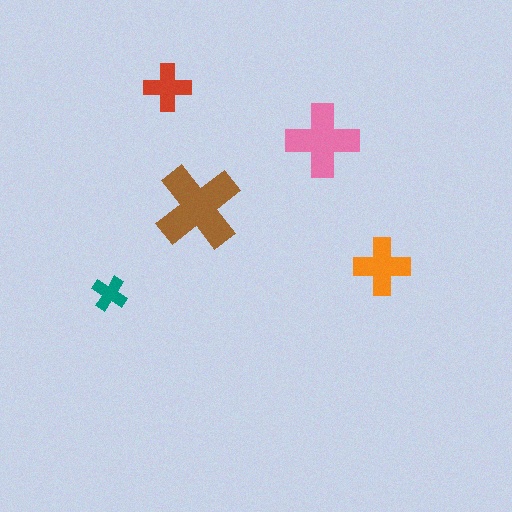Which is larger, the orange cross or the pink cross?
The pink one.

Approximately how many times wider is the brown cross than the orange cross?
About 1.5 times wider.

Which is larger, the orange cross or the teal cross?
The orange one.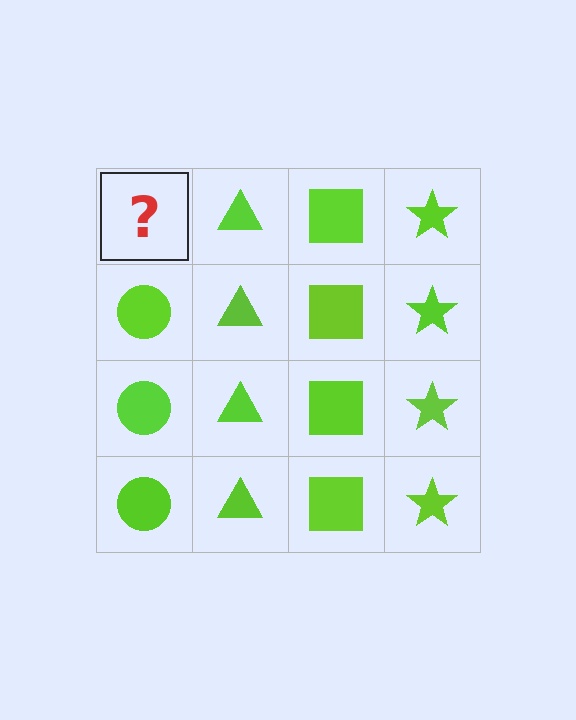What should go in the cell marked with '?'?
The missing cell should contain a lime circle.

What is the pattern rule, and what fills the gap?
The rule is that each column has a consistent shape. The gap should be filled with a lime circle.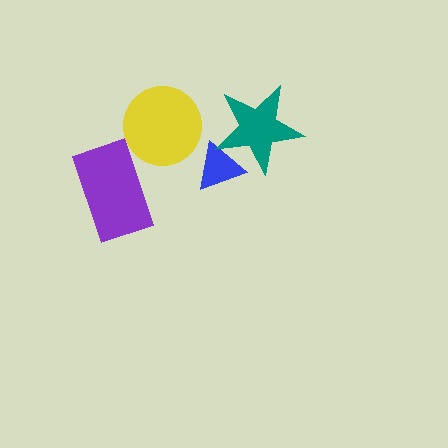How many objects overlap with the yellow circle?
0 objects overlap with the yellow circle.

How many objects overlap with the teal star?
1 object overlaps with the teal star.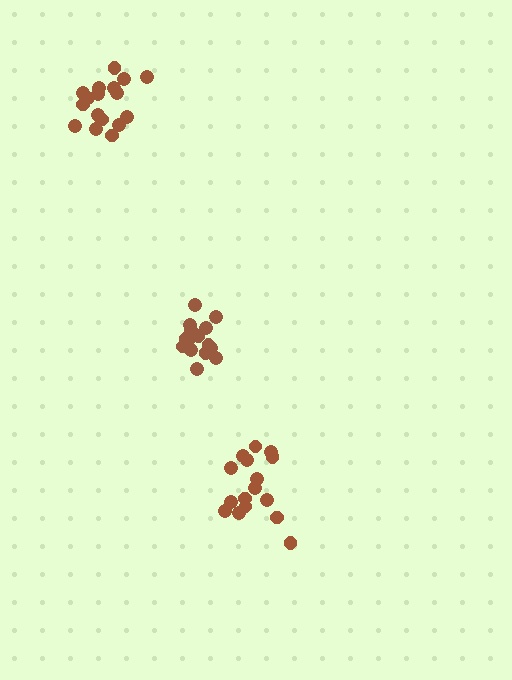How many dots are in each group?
Group 1: 15 dots, Group 2: 17 dots, Group 3: 16 dots (48 total).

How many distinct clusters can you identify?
There are 3 distinct clusters.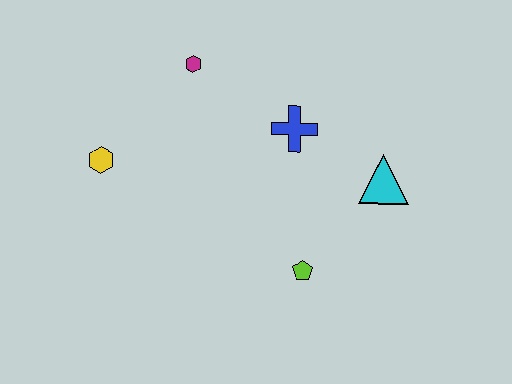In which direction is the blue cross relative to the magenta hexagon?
The blue cross is to the right of the magenta hexagon.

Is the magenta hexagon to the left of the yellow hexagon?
No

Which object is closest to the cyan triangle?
The blue cross is closest to the cyan triangle.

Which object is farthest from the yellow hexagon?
The cyan triangle is farthest from the yellow hexagon.